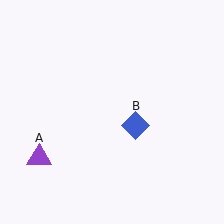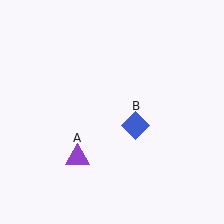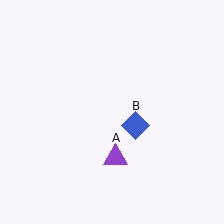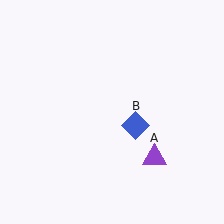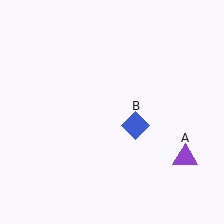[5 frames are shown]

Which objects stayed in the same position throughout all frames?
Blue diamond (object B) remained stationary.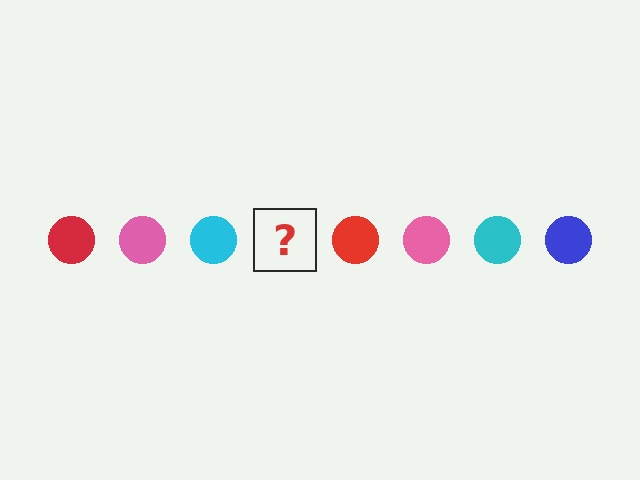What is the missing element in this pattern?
The missing element is a blue circle.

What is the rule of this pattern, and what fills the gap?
The rule is that the pattern cycles through red, pink, cyan, blue circles. The gap should be filled with a blue circle.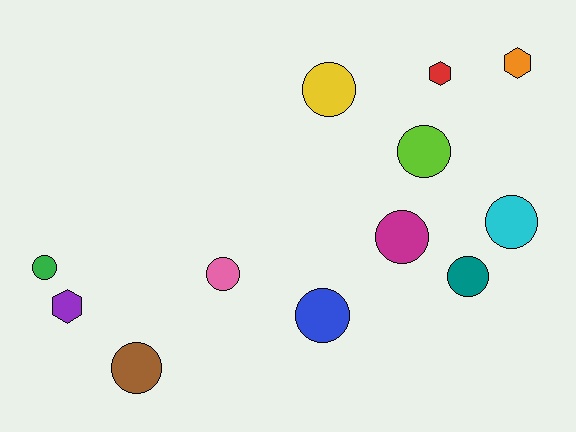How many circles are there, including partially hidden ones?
There are 9 circles.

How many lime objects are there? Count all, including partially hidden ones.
There is 1 lime object.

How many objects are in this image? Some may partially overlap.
There are 12 objects.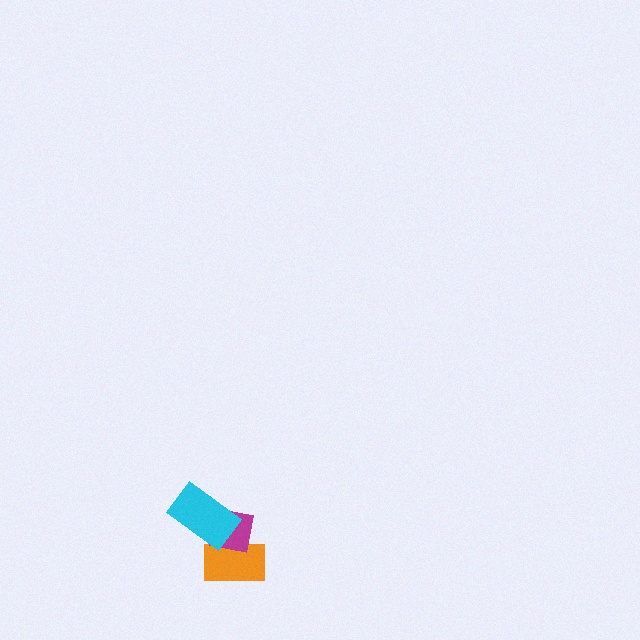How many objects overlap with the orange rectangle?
2 objects overlap with the orange rectangle.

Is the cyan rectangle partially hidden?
No, no other shape covers it.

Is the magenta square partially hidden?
Yes, it is partially covered by another shape.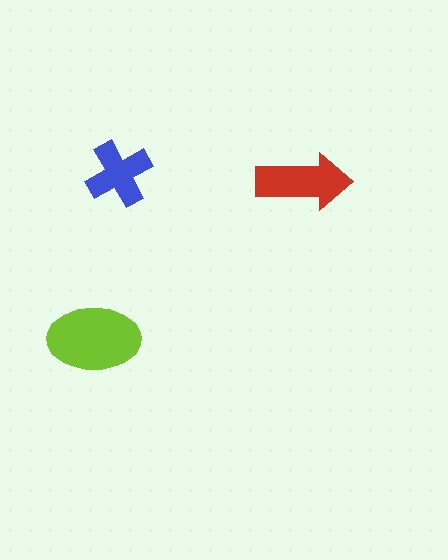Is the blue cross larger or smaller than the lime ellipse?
Smaller.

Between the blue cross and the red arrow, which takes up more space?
The red arrow.